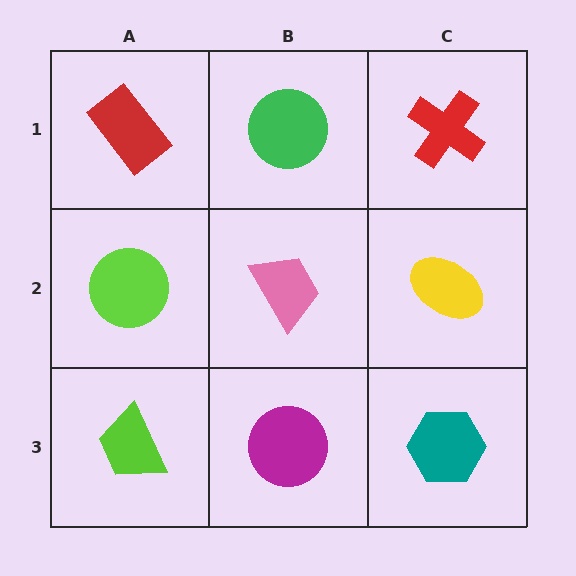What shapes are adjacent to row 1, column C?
A yellow ellipse (row 2, column C), a green circle (row 1, column B).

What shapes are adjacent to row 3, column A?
A lime circle (row 2, column A), a magenta circle (row 3, column B).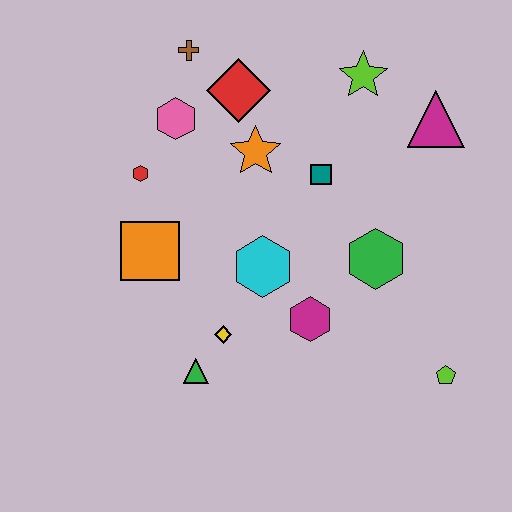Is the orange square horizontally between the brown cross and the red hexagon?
Yes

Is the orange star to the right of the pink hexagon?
Yes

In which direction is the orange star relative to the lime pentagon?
The orange star is above the lime pentagon.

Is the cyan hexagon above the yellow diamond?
Yes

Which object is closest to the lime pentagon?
The green hexagon is closest to the lime pentagon.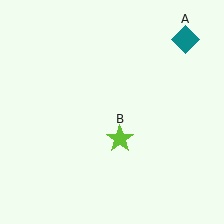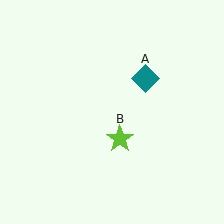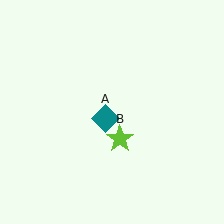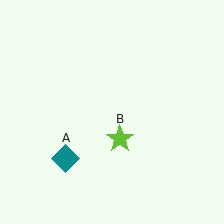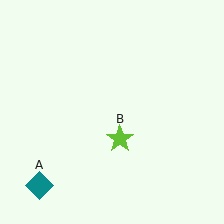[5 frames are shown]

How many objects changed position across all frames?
1 object changed position: teal diamond (object A).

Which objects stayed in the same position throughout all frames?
Lime star (object B) remained stationary.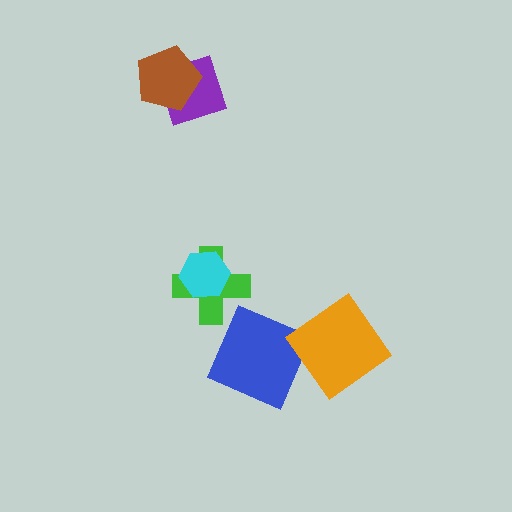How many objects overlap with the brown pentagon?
1 object overlaps with the brown pentagon.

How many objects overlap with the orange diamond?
0 objects overlap with the orange diamond.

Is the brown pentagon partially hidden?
No, no other shape covers it.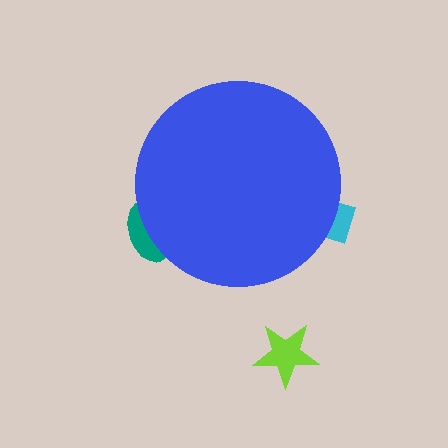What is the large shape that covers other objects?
A blue circle.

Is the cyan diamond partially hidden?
Yes, the cyan diamond is partially hidden behind the blue circle.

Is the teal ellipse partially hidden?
Yes, the teal ellipse is partially hidden behind the blue circle.